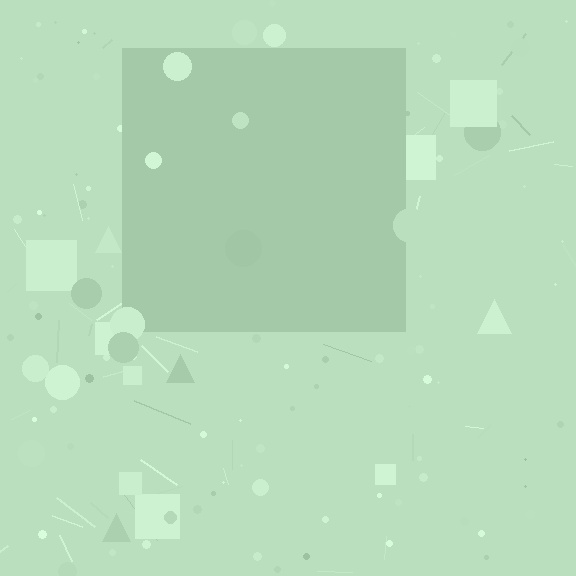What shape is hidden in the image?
A square is hidden in the image.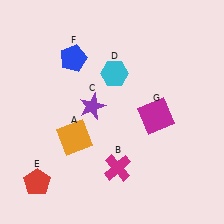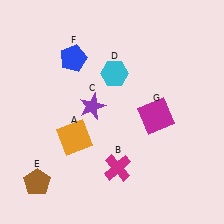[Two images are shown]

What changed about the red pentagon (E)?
In Image 1, E is red. In Image 2, it changed to brown.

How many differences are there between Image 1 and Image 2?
There is 1 difference between the two images.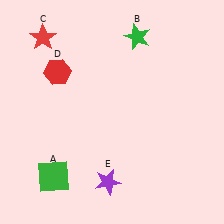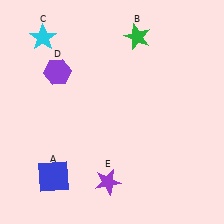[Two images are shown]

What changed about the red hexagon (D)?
In Image 1, D is red. In Image 2, it changed to purple.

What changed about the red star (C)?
In Image 1, C is red. In Image 2, it changed to cyan.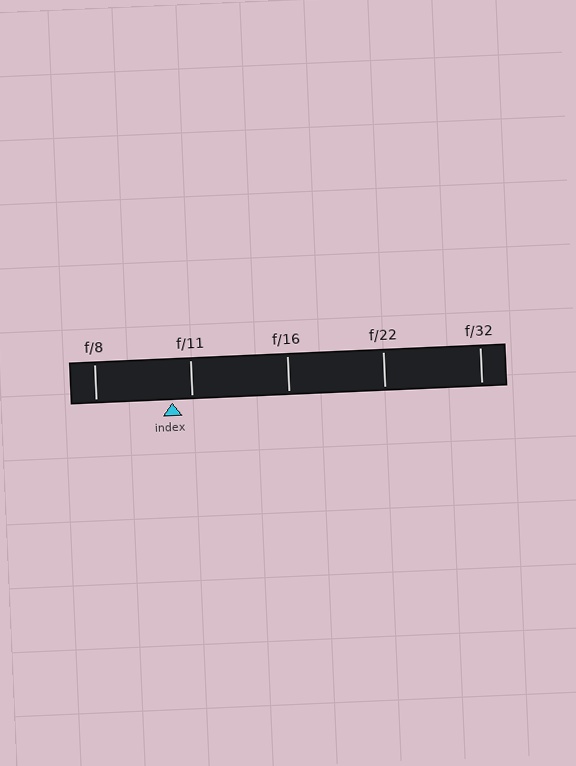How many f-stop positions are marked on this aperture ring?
There are 5 f-stop positions marked.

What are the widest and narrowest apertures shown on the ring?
The widest aperture shown is f/8 and the narrowest is f/32.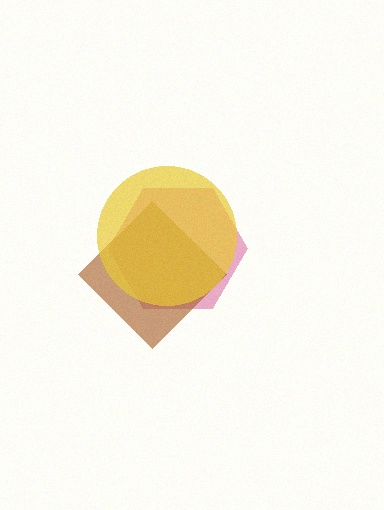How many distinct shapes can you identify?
There are 3 distinct shapes: a pink hexagon, a brown diamond, a yellow circle.